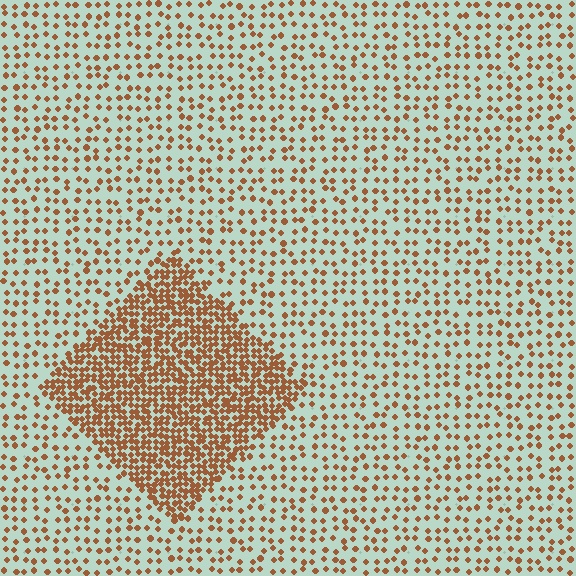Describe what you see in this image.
The image contains small brown elements arranged at two different densities. A diamond-shaped region is visible where the elements are more densely packed than the surrounding area.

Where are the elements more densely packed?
The elements are more densely packed inside the diamond boundary.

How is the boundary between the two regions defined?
The boundary is defined by a change in element density (approximately 2.8x ratio). All elements are the same color, size, and shape.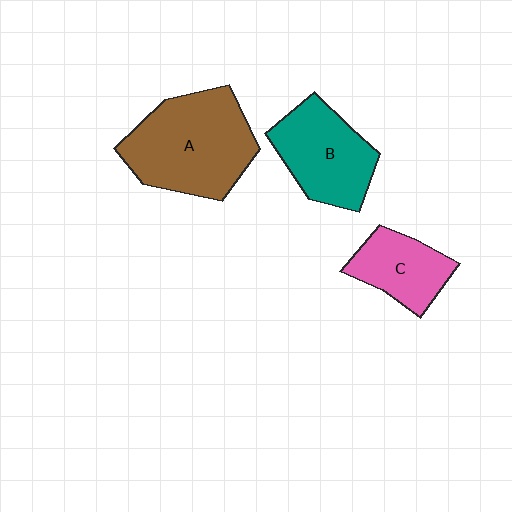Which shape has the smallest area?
Shape C (pink).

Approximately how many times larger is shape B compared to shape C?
Approximately 1.4 times.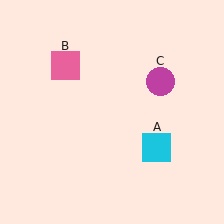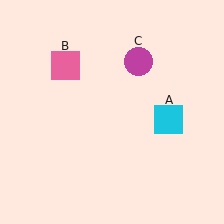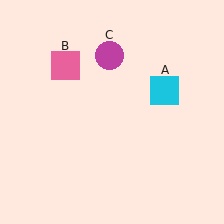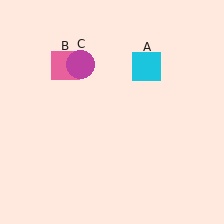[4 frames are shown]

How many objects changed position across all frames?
2 objects changed position: cyan square (object A), magenta circle (object C).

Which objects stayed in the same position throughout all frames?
Pink square (object B) remained stationary.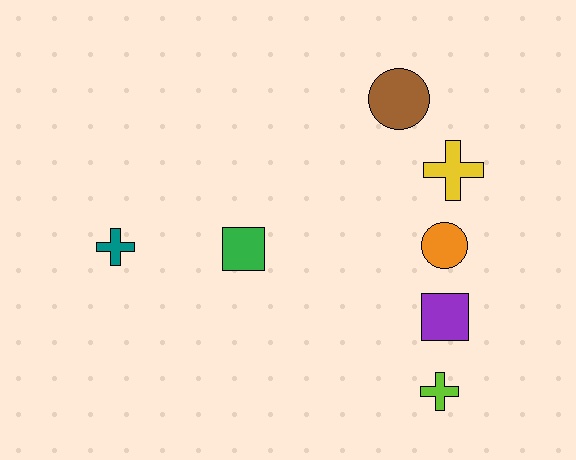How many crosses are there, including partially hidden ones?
There are 3 crosses.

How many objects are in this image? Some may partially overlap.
There are 7 objects.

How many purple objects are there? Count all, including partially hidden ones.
There is 1 purple object.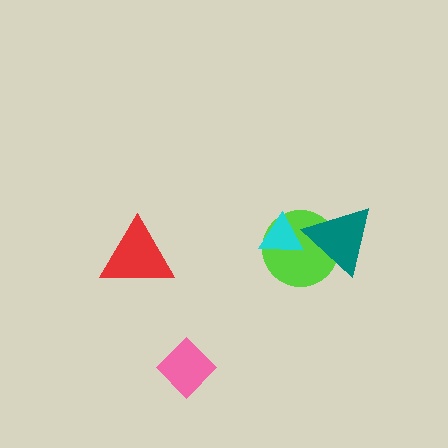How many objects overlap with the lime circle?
2 objects overlap with the lime circle.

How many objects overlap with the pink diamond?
0 objects overlap with the pink diamond.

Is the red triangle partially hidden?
No, no other shape covers it.